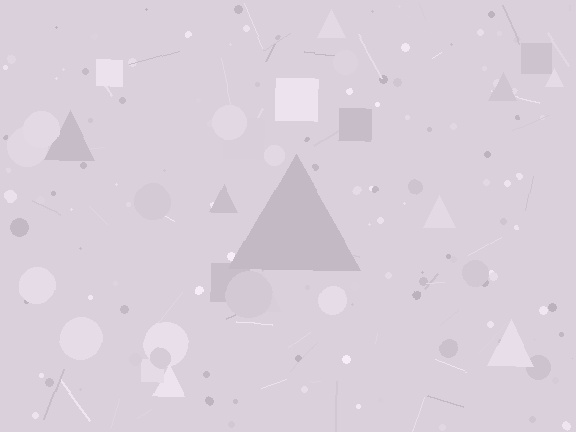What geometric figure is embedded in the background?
A triangle is embedded in the background.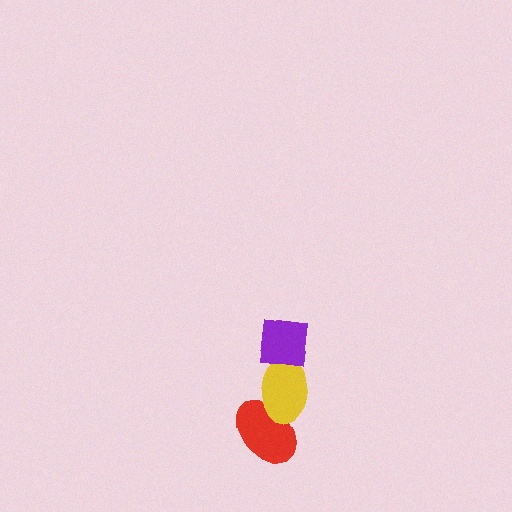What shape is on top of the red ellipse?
The yellow ellipse is on top of the red ellipse.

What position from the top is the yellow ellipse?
The yellow ellipse is 2nd from the top.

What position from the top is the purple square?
The purple square is 1st from the top.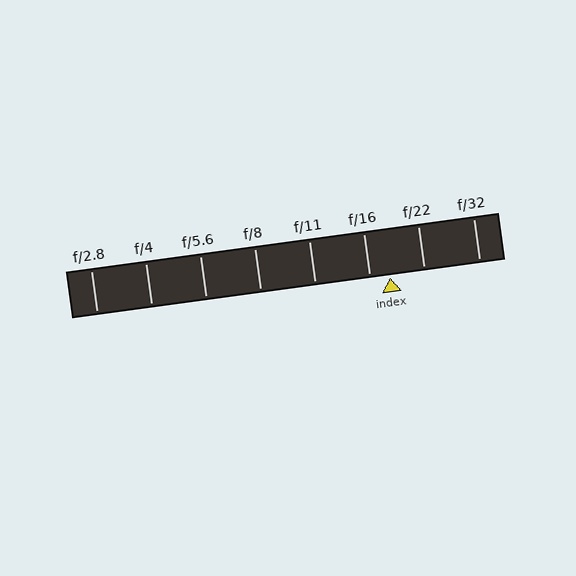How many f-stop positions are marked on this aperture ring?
There are 8 f-stop positions marked.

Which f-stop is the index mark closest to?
The index mark is closest to f/16.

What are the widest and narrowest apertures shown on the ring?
The widest aperture shown is f/2.8 and the narrowest is f/32.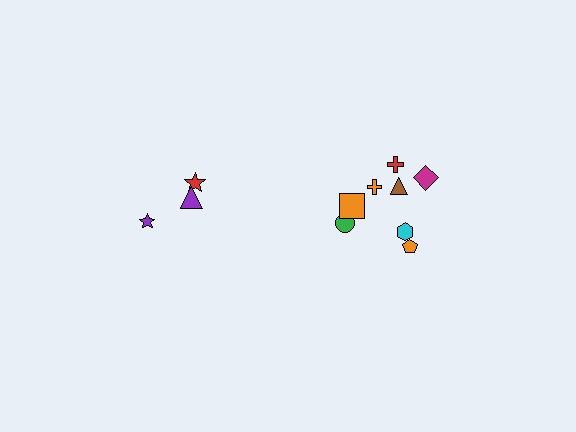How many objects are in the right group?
There are 8 objects.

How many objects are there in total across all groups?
There are 11 objects.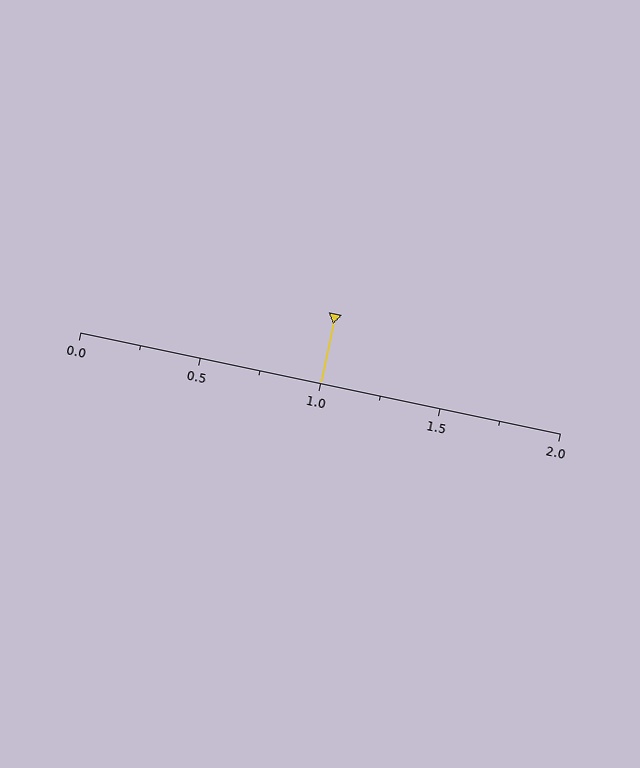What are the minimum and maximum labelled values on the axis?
The axis runs from 0.0 to 2.0.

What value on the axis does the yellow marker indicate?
The marker indicates approximately 1.